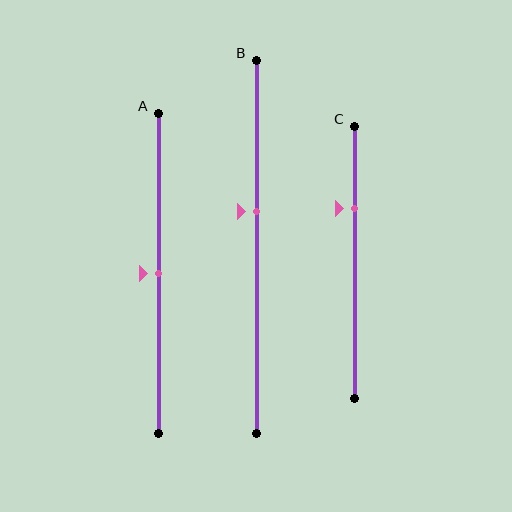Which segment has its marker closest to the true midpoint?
Segment A has its marker closest to the true midpoint.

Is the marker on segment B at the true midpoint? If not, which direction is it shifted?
No, the marker on segment B is shifted upward by about 9% of the segment length.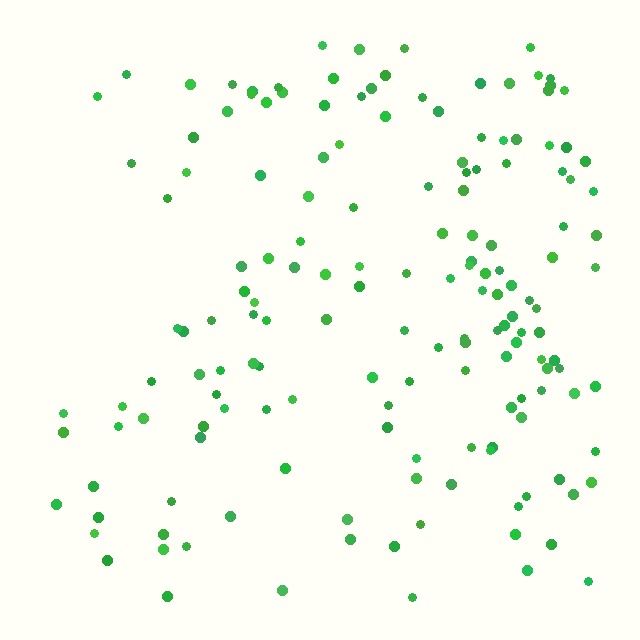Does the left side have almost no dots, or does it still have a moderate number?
Still a moderate number, just noticeably fewer than the right.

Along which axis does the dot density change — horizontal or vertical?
Horizontal.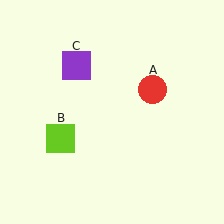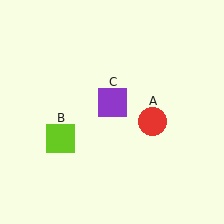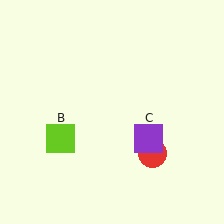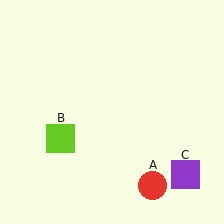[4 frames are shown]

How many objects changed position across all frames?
2 objects changed position: red circle (object A), purple square (object C).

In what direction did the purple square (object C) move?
The purple square (object C) moved down and to the right.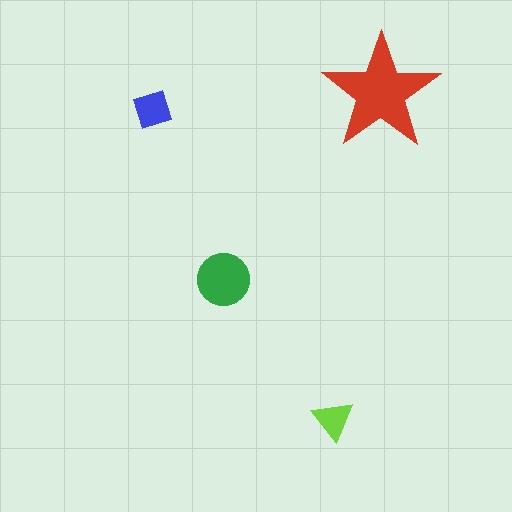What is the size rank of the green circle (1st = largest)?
2nd.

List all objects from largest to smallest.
The red star, the green circle, the blue square, the lime triangle.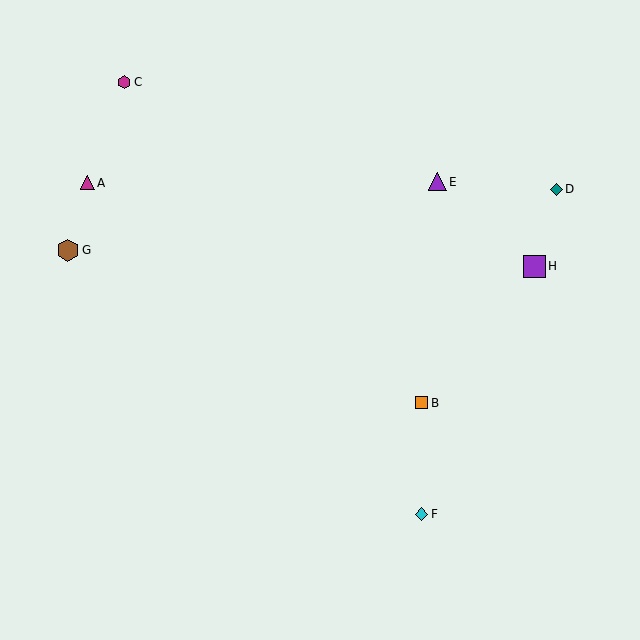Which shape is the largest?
The brown hexagon (labeled G) is the largest.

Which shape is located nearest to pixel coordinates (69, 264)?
The brown hexagon (labeled G) at (68, 250) is nearest to that location.